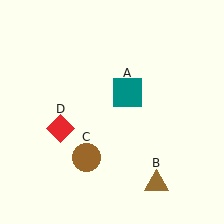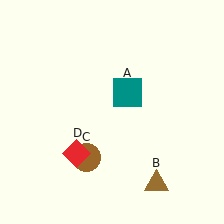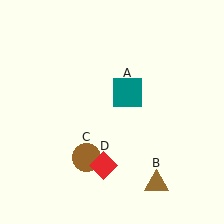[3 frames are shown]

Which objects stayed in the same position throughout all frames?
Teal square (object A) and brown triangle (object B) and brown circle (object C) remained stationary.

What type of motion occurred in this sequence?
The red diamond (object D) rotated counterclockwise around the center of the scene.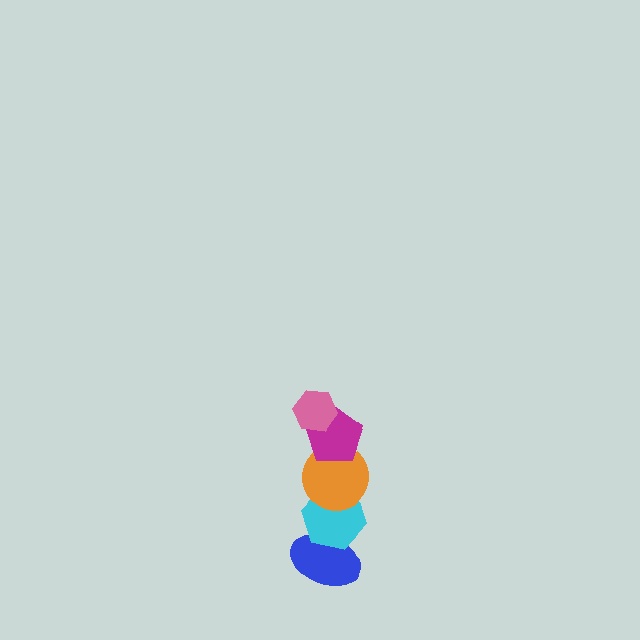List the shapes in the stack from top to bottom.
From top to bottom: the pink hexagon, the magenta pentagon, the orange circle, the cyan hexagon, the blue ellipse.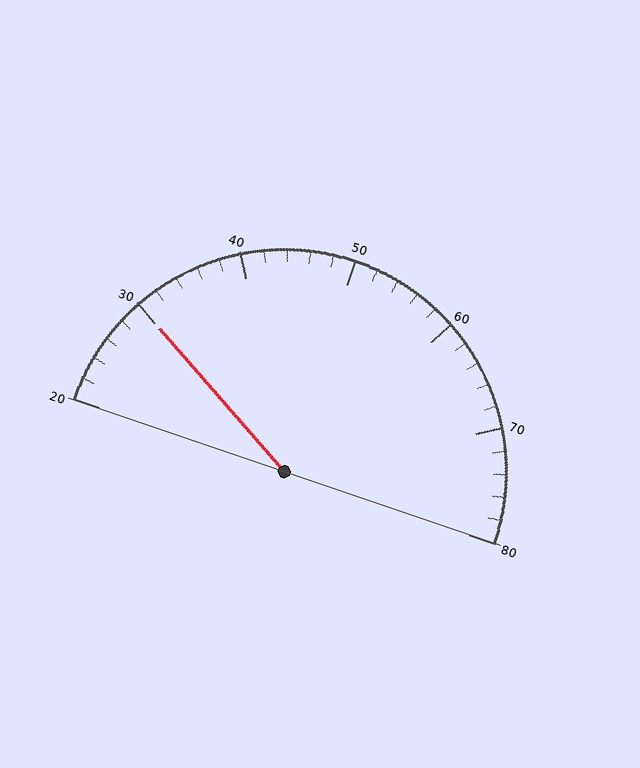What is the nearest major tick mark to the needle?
The nearest major tick mark is 30.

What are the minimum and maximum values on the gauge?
The gauge ranges from 20 to 80.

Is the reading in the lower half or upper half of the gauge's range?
The reading is in the lower half of the range (20 to 80).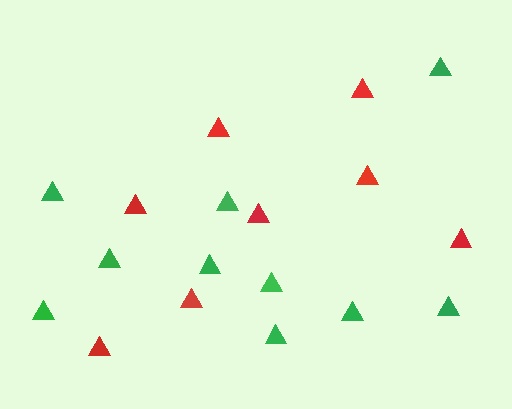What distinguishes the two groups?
There are 2 groups: one group of red triangles (8) and one group of green triangles (10).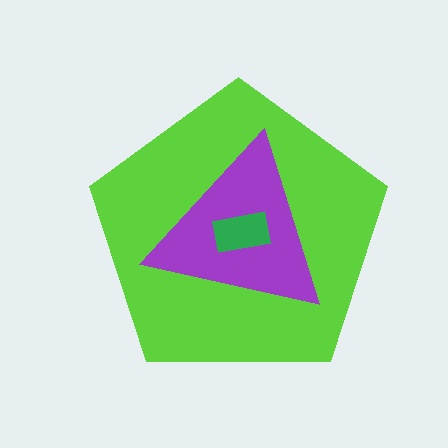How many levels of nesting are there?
3.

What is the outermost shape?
The lime pentagon.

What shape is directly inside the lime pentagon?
The purple triangle.